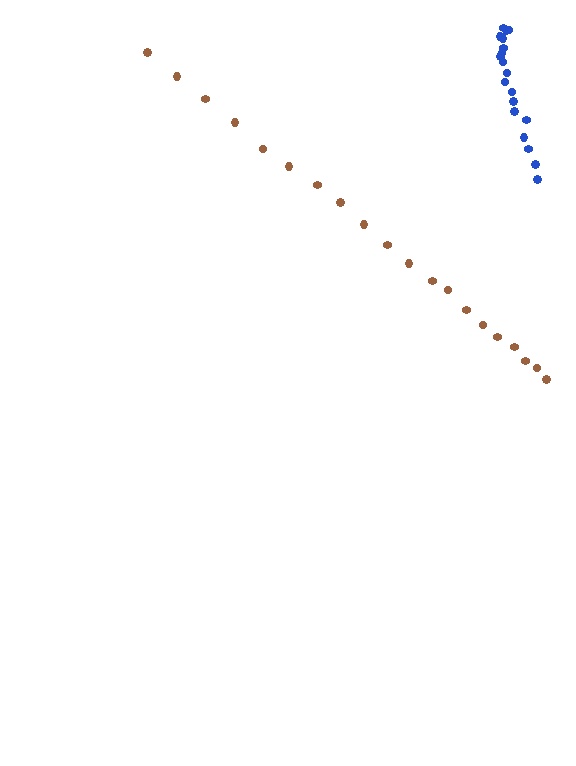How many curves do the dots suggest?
There are 2 distinct paths.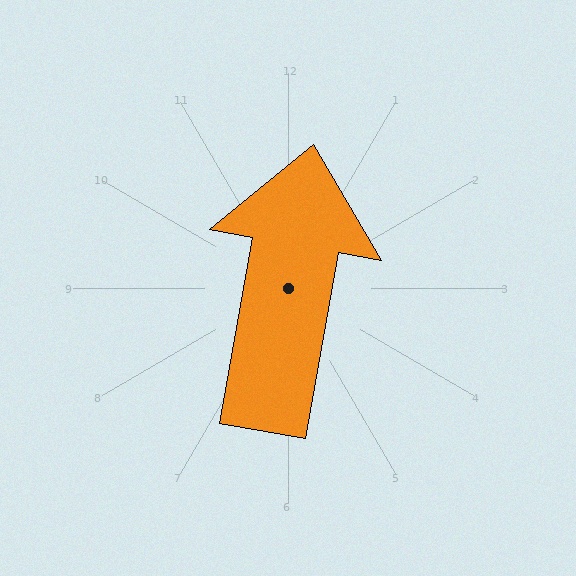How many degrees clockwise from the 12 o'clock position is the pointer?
Approximately 10 degrees.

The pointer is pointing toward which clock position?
Roughly 12 o'clock.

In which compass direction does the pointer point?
North.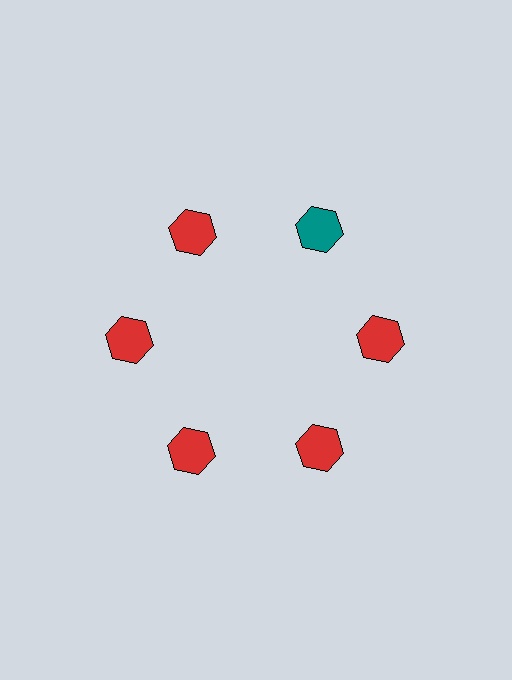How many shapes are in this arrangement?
There are 6 shapes arranged in a ring pattern.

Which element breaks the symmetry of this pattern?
The teal hexagon at roughly the 1 o'clock position breaks the symmetry. All other shapes are red hexagons.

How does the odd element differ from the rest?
It has a different color: teal instead of red.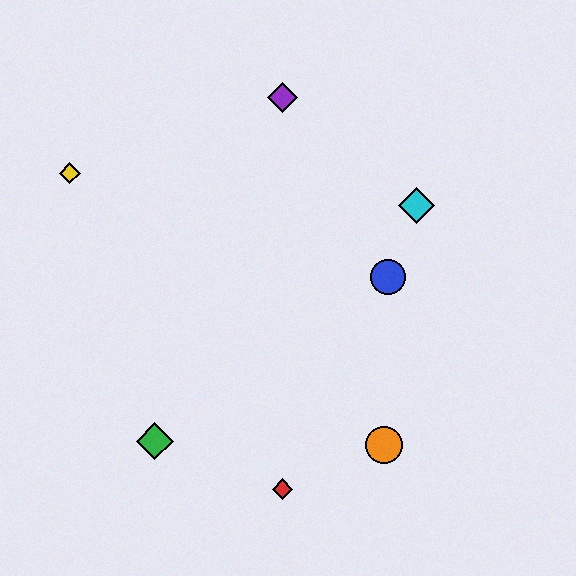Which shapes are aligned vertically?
The red diamond, the purple diamond are aligned vertically.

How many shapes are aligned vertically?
2 shapes (the red diamond, the purple diamond) are aligned vertically.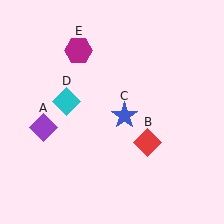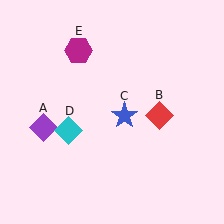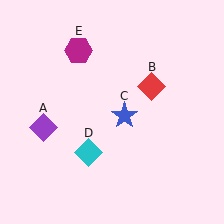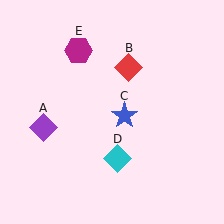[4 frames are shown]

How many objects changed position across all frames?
2 objects changed position: red diamond (object B), cyan diamond (object D).